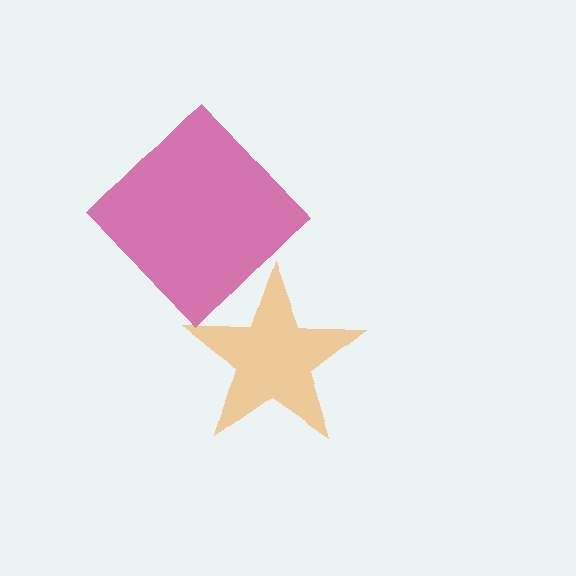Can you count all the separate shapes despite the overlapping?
Yes, there are 2 separate shapes.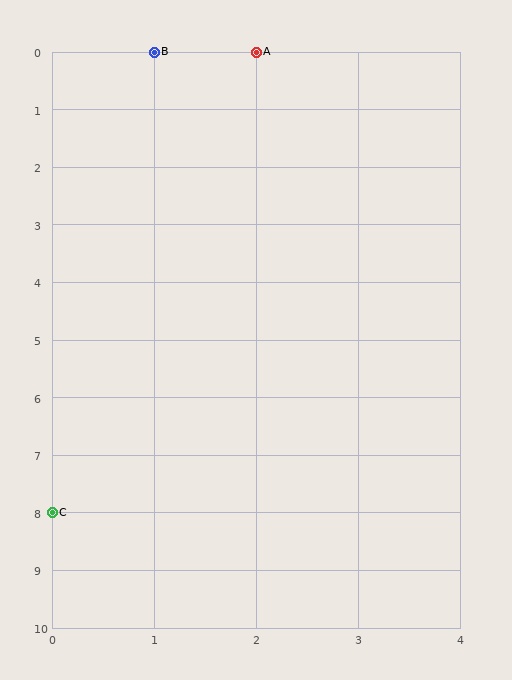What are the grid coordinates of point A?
Point A is at grid coordinates (2, 0).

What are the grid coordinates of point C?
Point C is at grid coordinates (0, 8).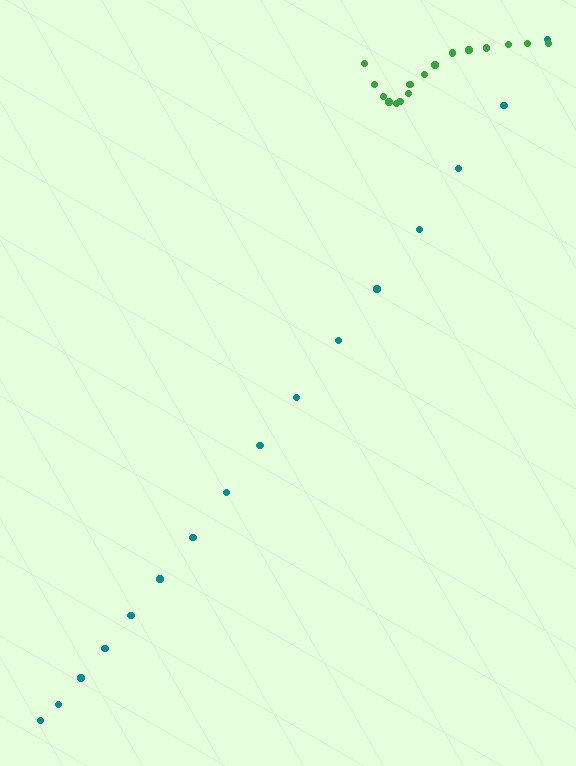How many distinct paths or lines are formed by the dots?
There are 2 distinct paths.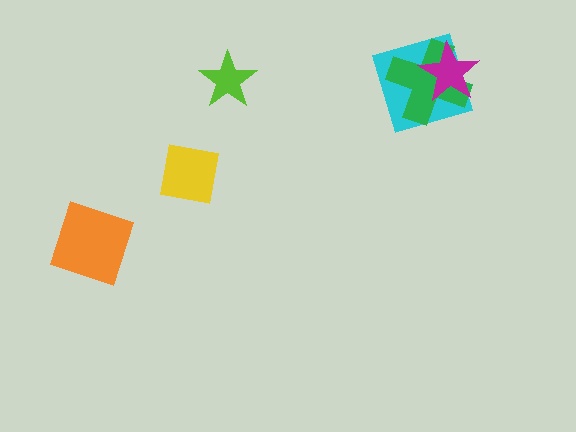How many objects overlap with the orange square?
0 objects overlap with the orange square.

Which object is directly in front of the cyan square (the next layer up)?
The green cross is directly in front of the cyan square.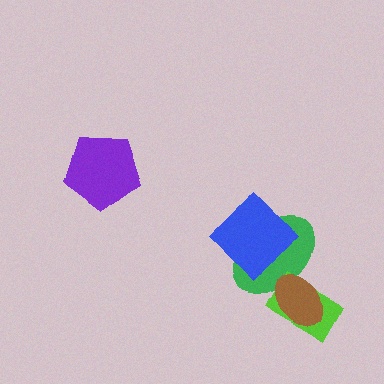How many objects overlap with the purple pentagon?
0 objects overlap with the purple pentagon.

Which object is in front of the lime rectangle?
The brown ellipse is in front of the lime rectangle.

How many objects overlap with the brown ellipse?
2 objects overlap with the brown ellipse.